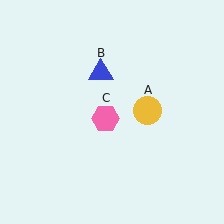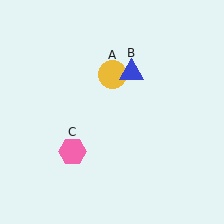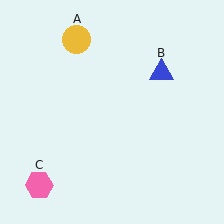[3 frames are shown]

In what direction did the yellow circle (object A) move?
The yellow circle (object A) moved up and to the left.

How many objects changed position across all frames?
3 objects changed position: yellow circle (object A), blue triangle (object B), pink hexagon (object C).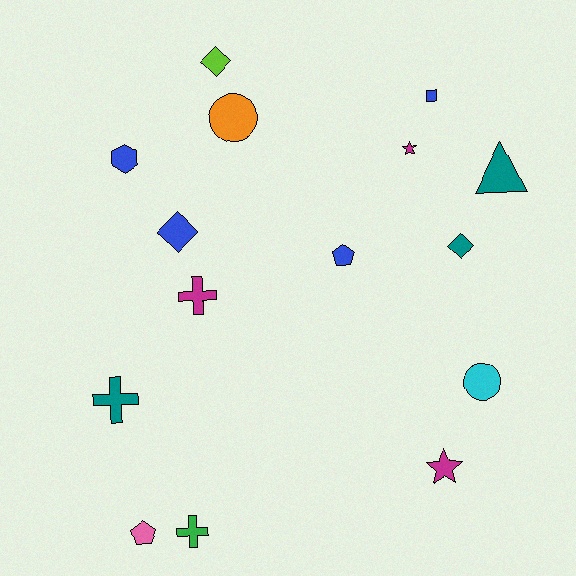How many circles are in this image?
There are 2 circles.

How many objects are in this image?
There are 15 objects.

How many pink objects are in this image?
There is 1 pink object.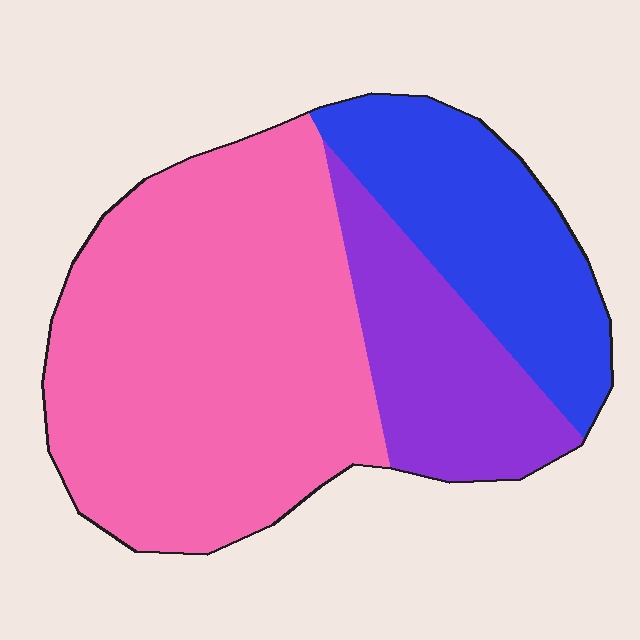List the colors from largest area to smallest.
From largest to smallest: pink, blue, purple.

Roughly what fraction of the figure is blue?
Blue covers around 25% of the figure.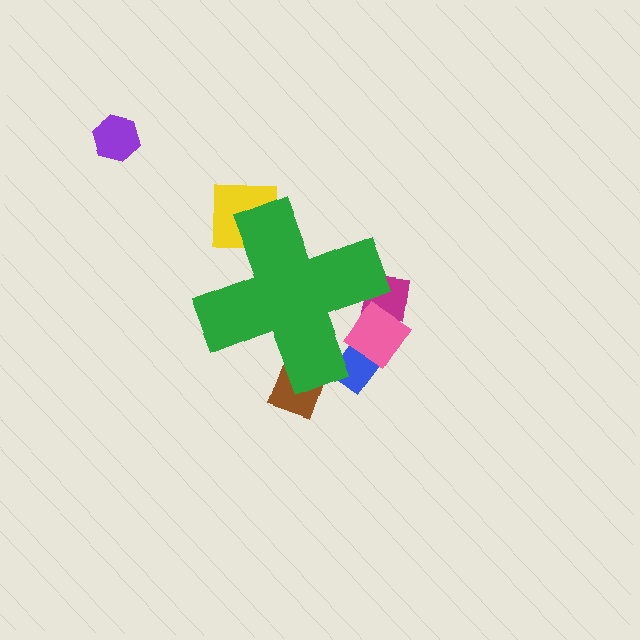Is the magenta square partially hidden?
Yes, the magenta square is partially hidden behind the green cross.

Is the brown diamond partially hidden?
Yes, the brown diamond is partially hidden behind the green cross.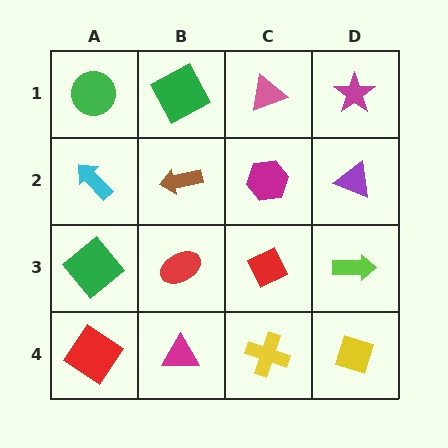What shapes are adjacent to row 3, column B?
A brown arrow (row 2, column B), a magenta triangle (row 4, column B), a green diamond (row 3, column A), a red diamond (row 3, column C).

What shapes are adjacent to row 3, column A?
A cyan arrow (row 2, column A), a red diamond (row 4, column A), a red ellipse (row 3, column B).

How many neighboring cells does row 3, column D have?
3.